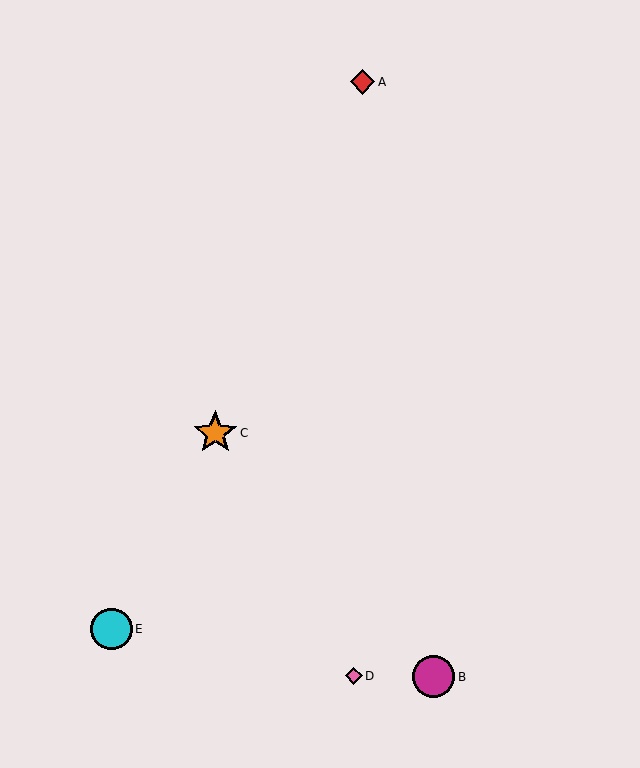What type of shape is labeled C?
Shape C is an orange star.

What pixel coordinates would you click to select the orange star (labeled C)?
Click at (215, 433) to select the orange star C.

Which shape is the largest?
The orange star (labeled C) is the largest.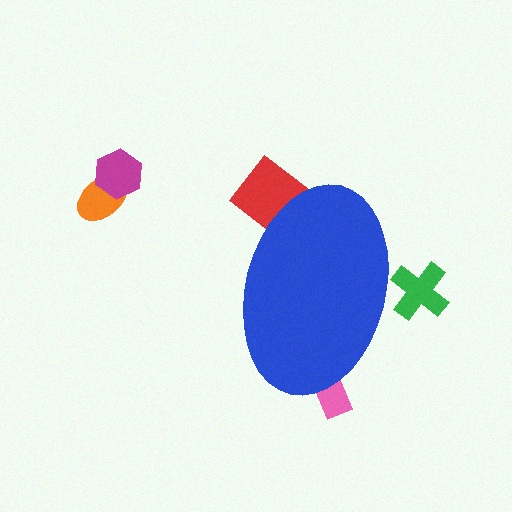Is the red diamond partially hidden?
Yes, the red diamond is partially hidden behind the blue ellipse.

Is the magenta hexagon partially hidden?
No, the magenta hexagon is fully visible.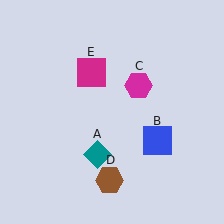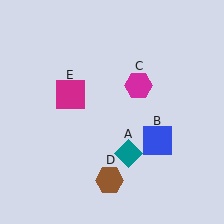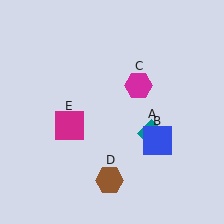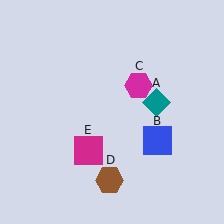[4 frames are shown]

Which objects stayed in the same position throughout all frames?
Blue square (object B) and magenta hexagon (object C) and brown hexagon (object D) remained stationary.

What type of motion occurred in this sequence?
The teal diamond (object A), magenta square (object E) rotated counterclockwise around the center of the scene.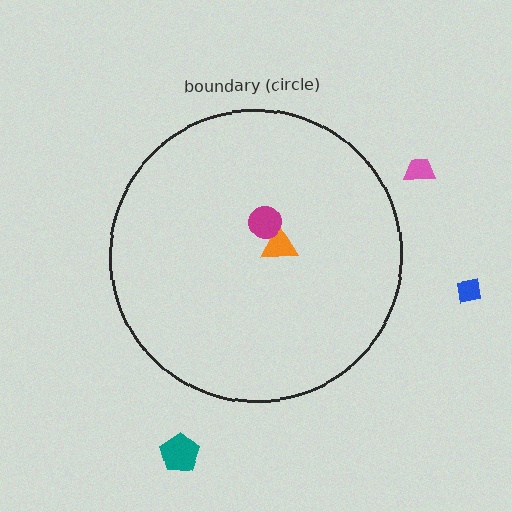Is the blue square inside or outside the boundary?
Outside.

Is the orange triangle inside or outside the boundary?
Inside.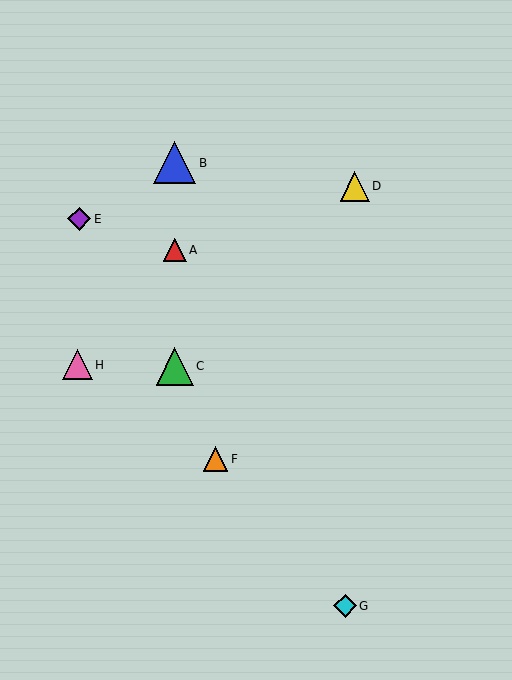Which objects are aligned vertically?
Objects A, B, C are aligned vertically.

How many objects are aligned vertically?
3 objects (A, B, C) are aligned vertically.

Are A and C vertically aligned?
Yes, both are at x≈175.